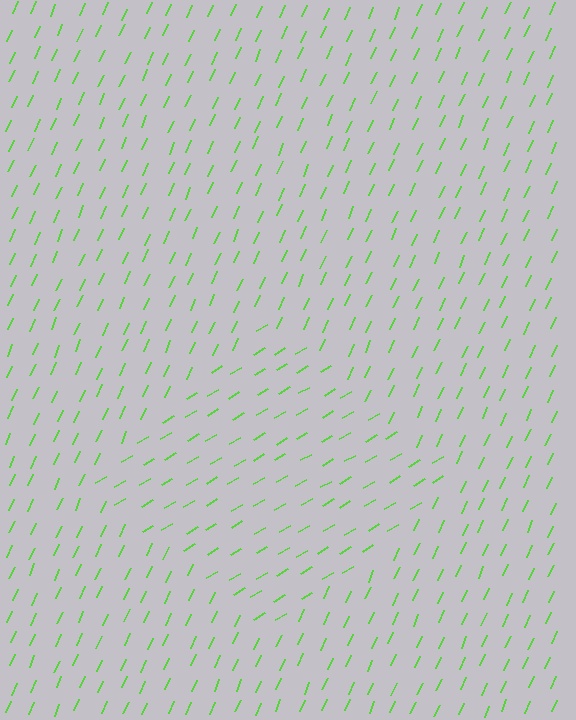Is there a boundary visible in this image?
Yes, there is a texture boundary formed by a change in line orientation.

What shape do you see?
I see a diamond.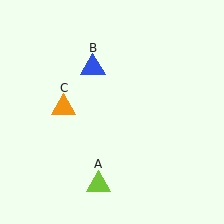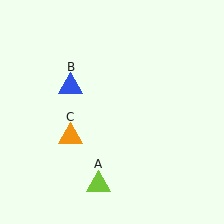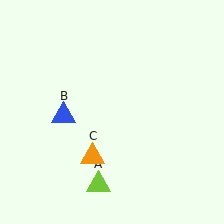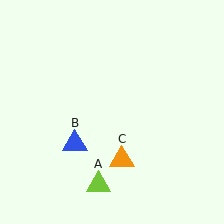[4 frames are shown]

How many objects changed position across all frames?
2 objects changed position: blue triangle (object B), orange triangle (object C).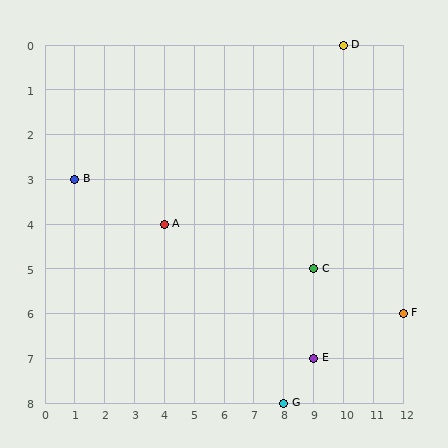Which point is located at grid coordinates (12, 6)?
Point F is at (12, 6).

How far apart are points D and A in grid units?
Points D and A are 6 columns and 4 rows apart (about 7.2 grid units diagonally).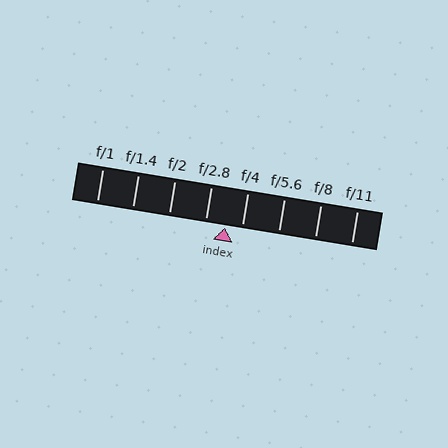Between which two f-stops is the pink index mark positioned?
The index mark is between f/2.8 and f/4.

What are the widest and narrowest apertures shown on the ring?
The widest aperture shown is f/1 and the narrowest is f/11.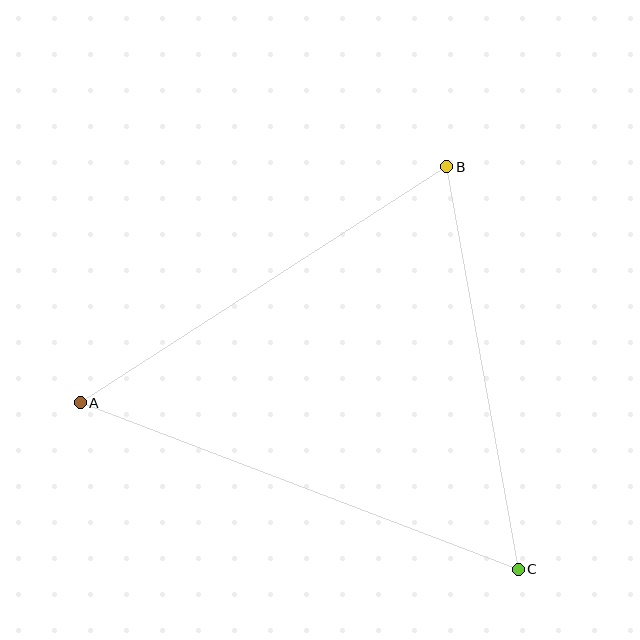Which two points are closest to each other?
Points B and C are closest to each other.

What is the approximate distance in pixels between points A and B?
The distance between A and B is approximately 436 pixels.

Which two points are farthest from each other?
Points A and C are farthest from each other.